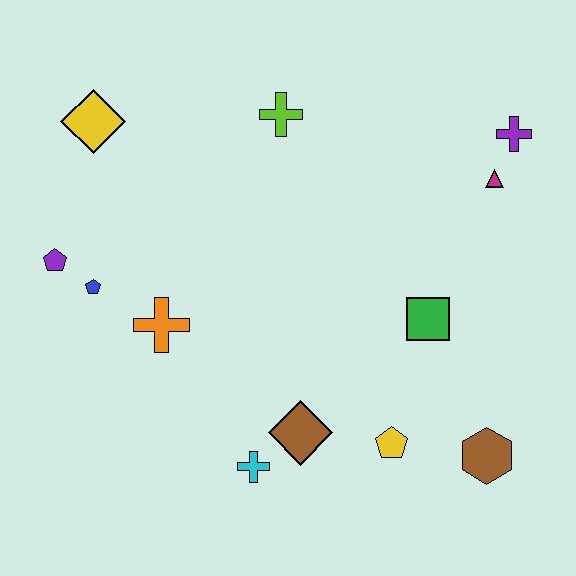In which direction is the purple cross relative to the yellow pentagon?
The purple cross is above the yellow pentagon.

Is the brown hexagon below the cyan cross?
No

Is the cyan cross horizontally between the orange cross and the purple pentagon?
No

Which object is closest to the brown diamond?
The cyan cross is closest to the brown diamond.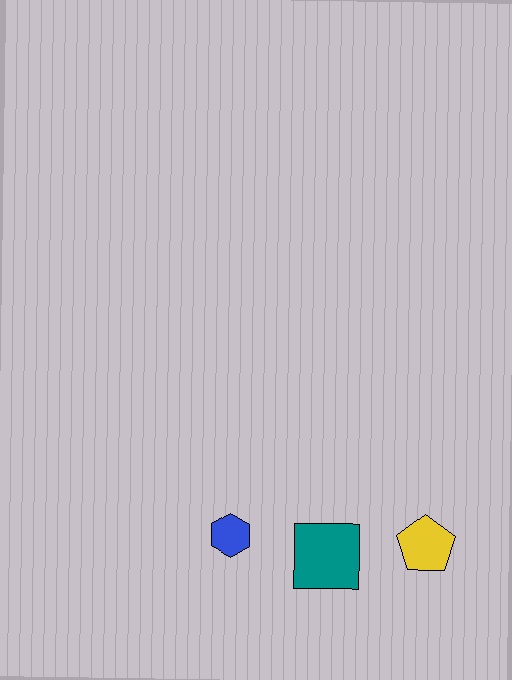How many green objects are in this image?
There are no green objects.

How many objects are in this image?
There are 3 objects.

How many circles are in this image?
There are no circles.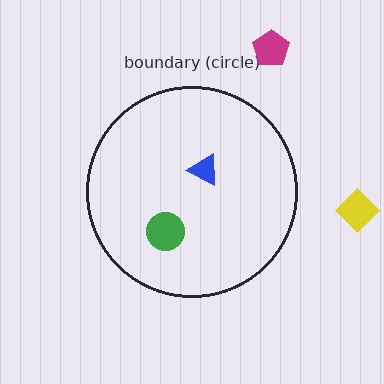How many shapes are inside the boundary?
2 inside, 2 outside.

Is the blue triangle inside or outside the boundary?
Inside.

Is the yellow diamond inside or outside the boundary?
Outside.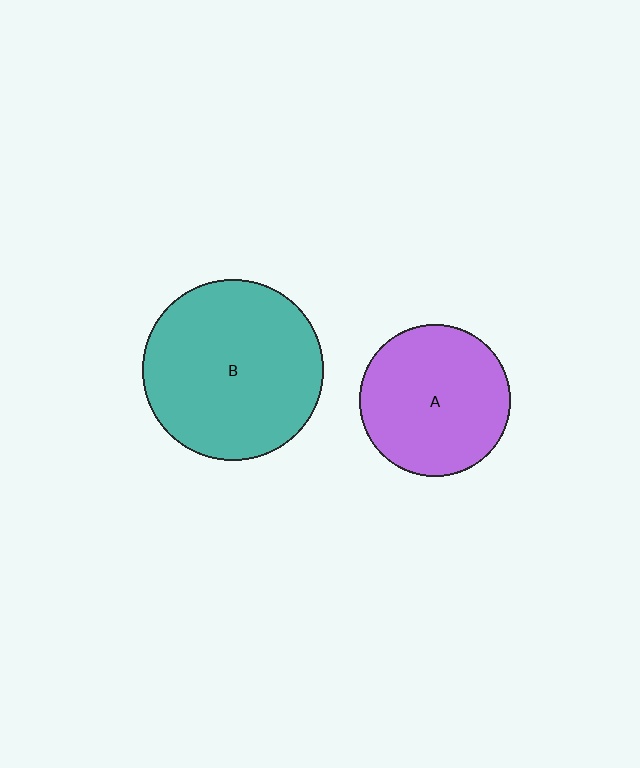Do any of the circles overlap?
No, none of the circles overlap.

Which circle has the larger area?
Circle B (teal).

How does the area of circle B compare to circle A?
Approximately 1.4 times.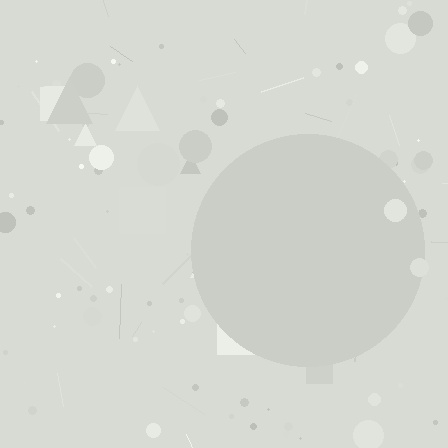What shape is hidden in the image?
A circle is hidden in the image.